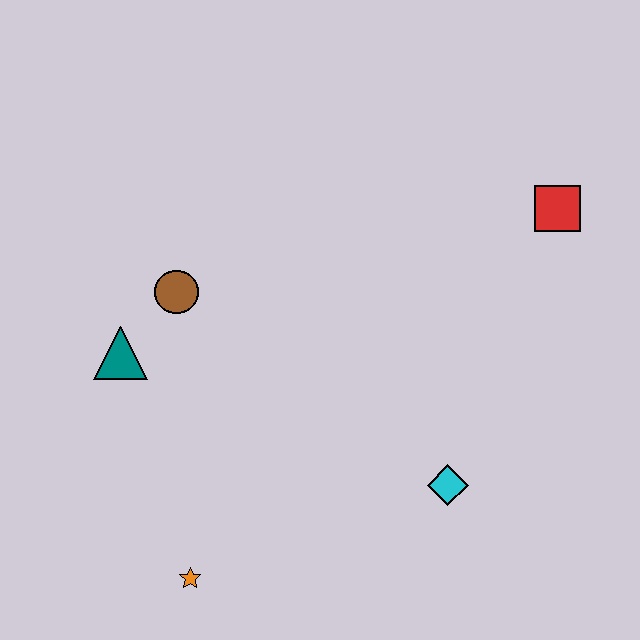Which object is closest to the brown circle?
The teal triangle is closest to the brown circle.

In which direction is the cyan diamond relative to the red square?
The cyan diamond is below the red square.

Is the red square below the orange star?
No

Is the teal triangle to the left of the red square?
Yes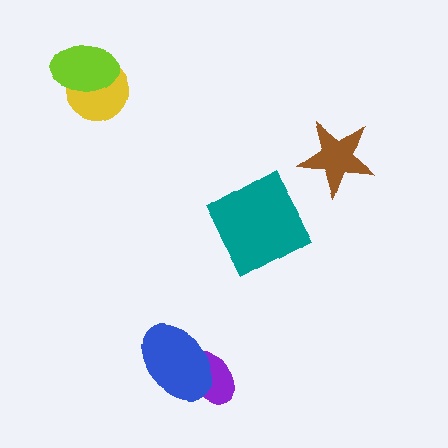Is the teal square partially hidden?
No, no other shape covers it.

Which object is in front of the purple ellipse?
The blue ellipse is in front of the purple ellipse.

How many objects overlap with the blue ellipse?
1 object overlaps with the blue ellipse.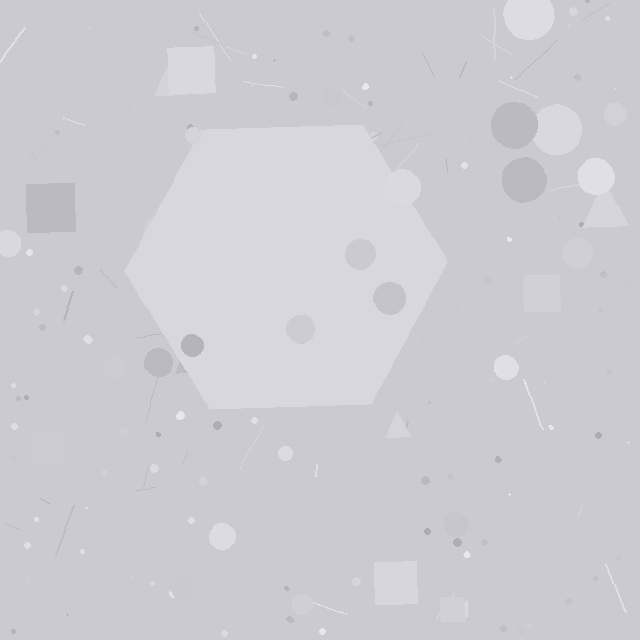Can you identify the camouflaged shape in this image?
The camouflaged shape is a hexagon.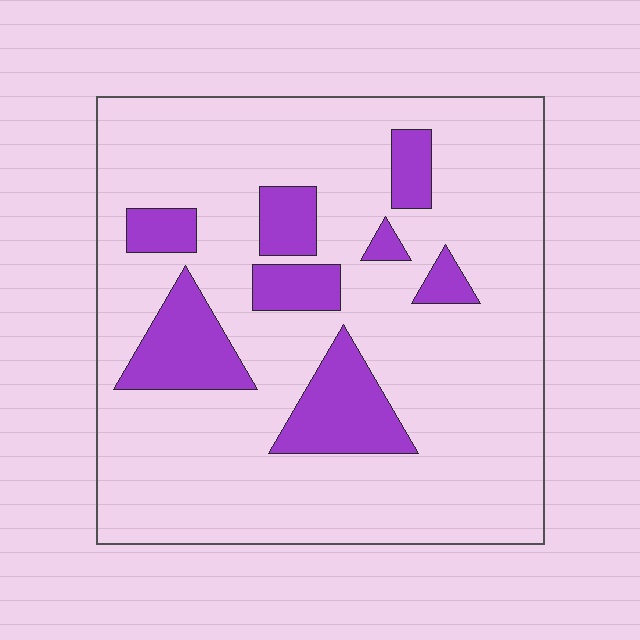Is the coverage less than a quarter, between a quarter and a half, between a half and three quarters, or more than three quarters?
Less than a quarter.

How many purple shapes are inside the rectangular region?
8.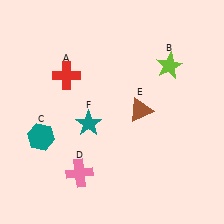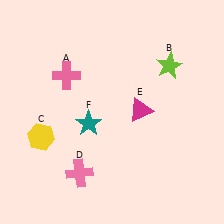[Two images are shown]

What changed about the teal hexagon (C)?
In Image 1, C is teal. In Image 2, it changed to yellow.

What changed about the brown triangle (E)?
In Image 1, E is brown. In Image 2, it changed to magenta.